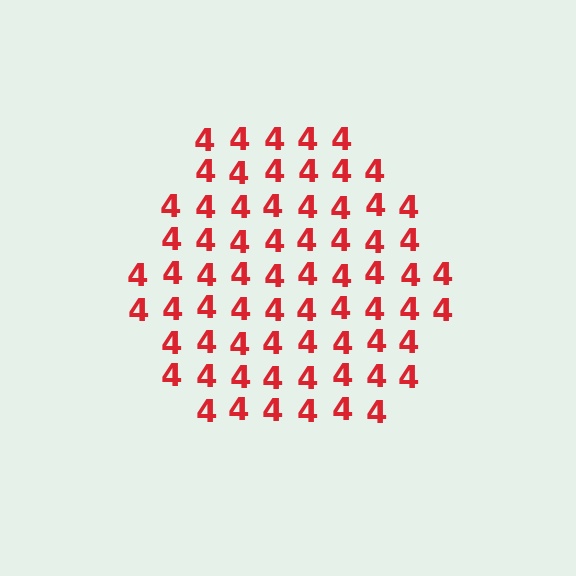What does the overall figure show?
The overall figure shows a hexagon.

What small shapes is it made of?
It is made of small digit 4's.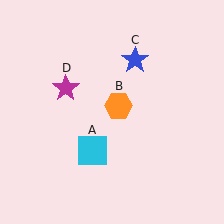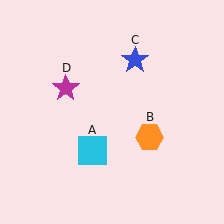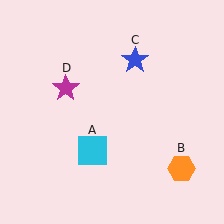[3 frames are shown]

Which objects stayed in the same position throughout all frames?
Cyan square (object A) and blue star (object C) and magenta star (object D) remained stationary.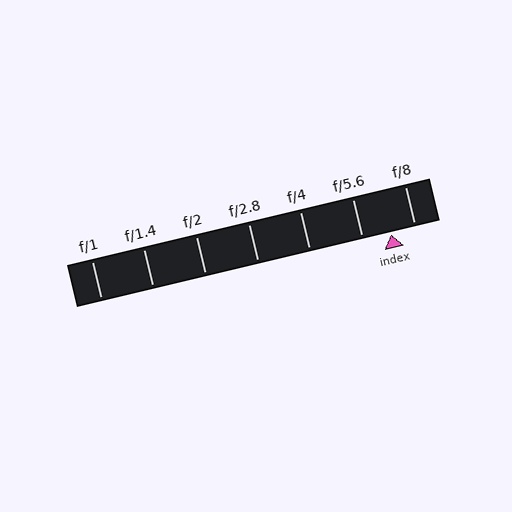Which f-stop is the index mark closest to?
The index mark is closest to f/8.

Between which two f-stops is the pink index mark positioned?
The index mark is between f/5.6 and f/8.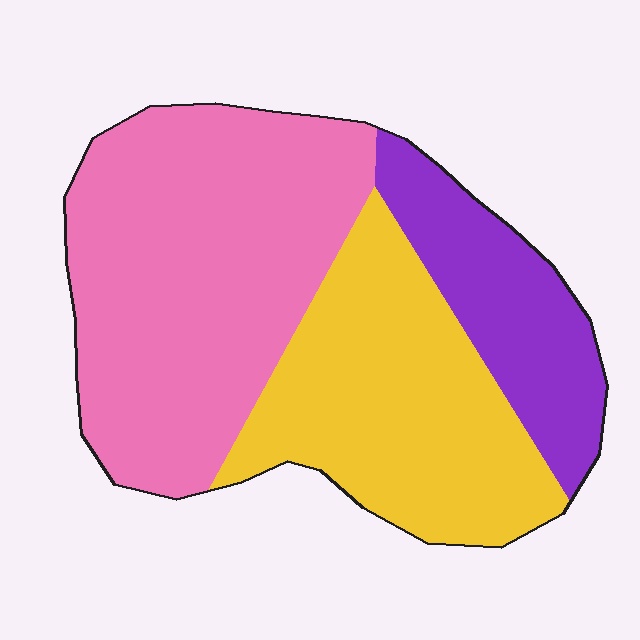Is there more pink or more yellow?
Pink.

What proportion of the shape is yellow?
Yellow covers around 35% of the shape.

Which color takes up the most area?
Pink, at roughly 50%.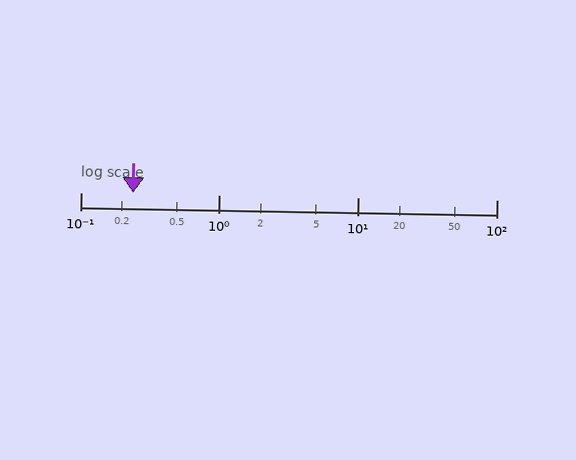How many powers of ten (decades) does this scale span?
The scale spans 3 decades, from 0.1 to 100.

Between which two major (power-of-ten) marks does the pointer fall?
The pointer is between 0.1 and 1.